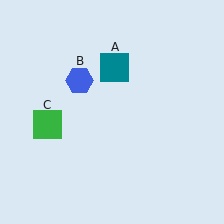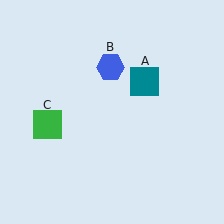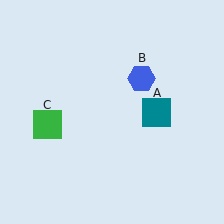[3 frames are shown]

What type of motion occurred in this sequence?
The teal square (object A), blue hexagon (object B) rotated clockwise around the center of the scene.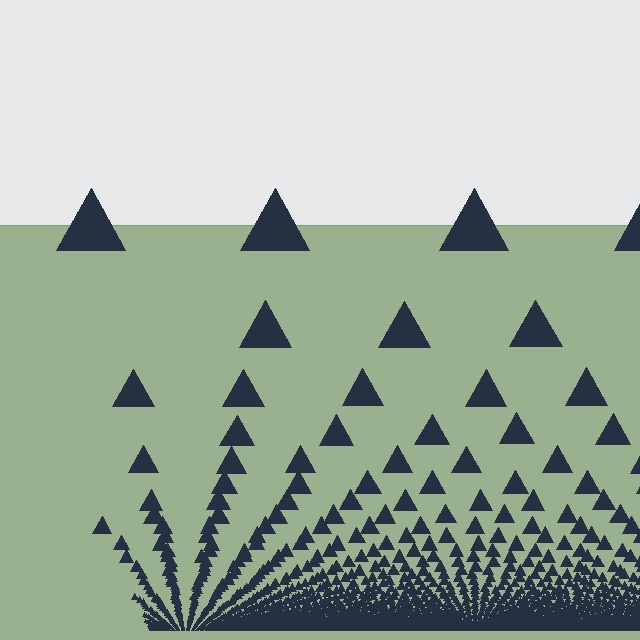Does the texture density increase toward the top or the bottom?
Density increases toward the bottom.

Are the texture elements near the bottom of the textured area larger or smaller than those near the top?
Smaller. The gradient is inverted — elements near the bottom are smaller and denser.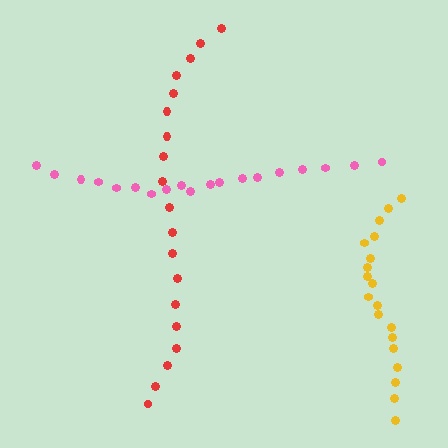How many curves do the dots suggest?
There are 3 distinct paths.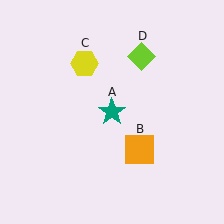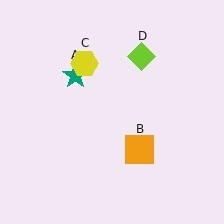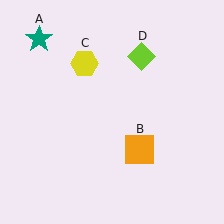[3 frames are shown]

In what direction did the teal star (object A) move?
The teal star (object A) moved up and to the left.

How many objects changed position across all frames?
1 object changed position: teal star (object A).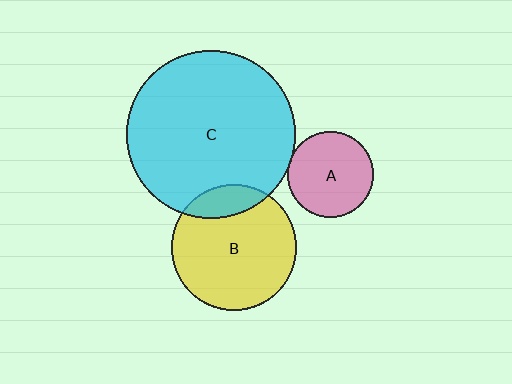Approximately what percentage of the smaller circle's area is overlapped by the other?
Approximately 5%.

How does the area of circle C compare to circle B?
Approximately 1.8 times.